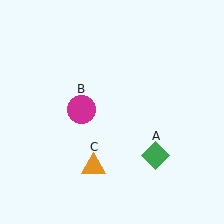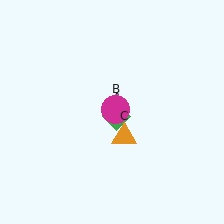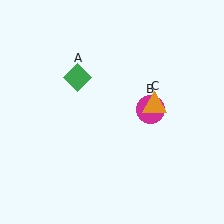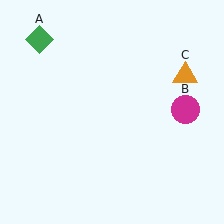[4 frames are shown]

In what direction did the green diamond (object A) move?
The green diamond (object A) moved up and to the left.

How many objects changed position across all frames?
3 objects changed position: green diamond (object A), magenta circle (object B), orange triangle (object C).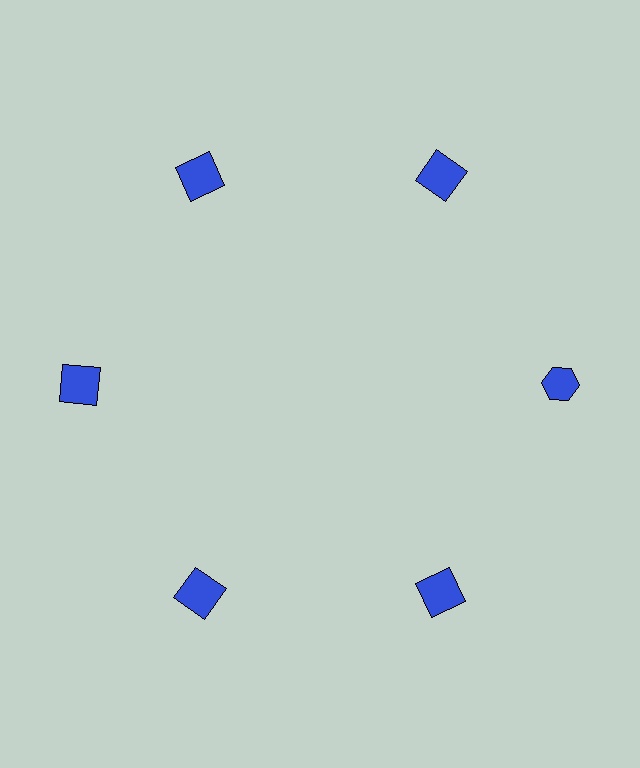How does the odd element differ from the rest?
It has a different shape: hexagon instead of square.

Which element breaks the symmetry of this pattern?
The blue hexagon at roughly the 3 o'clock position breaks the symmetry. All other shapes are blue squares.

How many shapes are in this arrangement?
There are 6 shapes arranged in a ring pattern.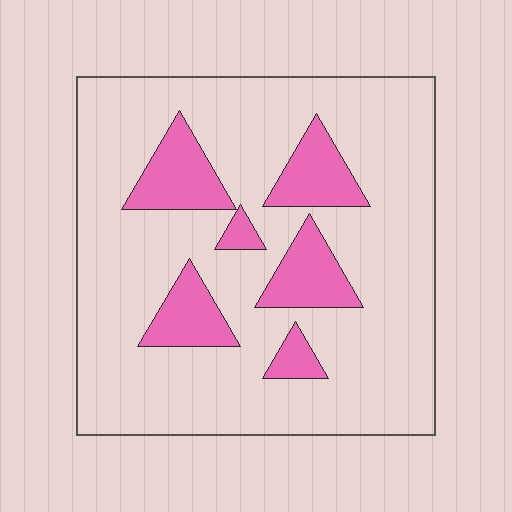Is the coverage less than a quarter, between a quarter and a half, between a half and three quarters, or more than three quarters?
Less than a quarter.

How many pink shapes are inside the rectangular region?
6.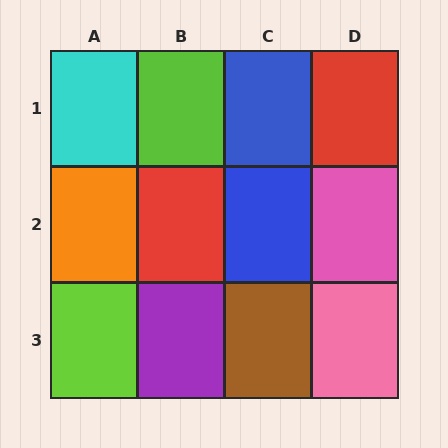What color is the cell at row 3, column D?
Pink.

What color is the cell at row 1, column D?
Red.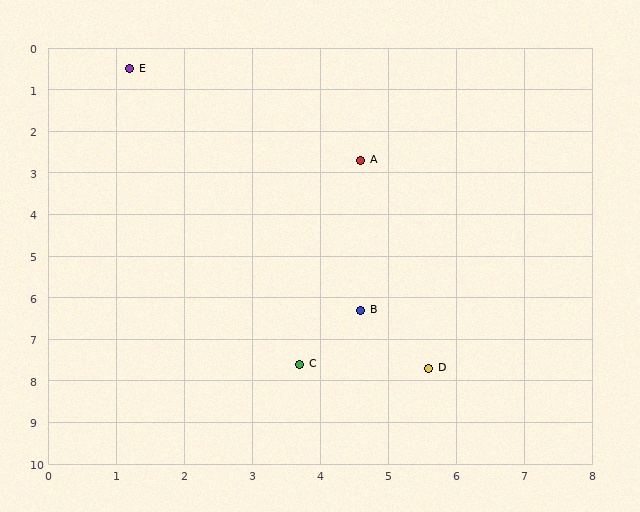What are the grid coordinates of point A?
Point A is at approximately (4.6, 2.7).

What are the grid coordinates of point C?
Point C is at approximately (3.7, 7.6).